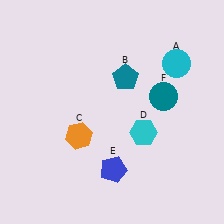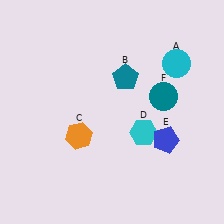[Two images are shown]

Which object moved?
The blue pentagon (E) moved right.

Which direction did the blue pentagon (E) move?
The blue pentagon (E) moved right.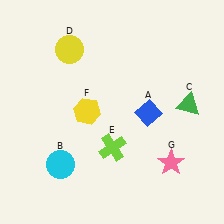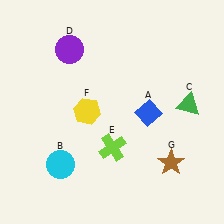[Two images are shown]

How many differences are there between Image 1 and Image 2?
There are 2 differences between the two images.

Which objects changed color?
D changed from yellow to purple. G changed from pink to brown.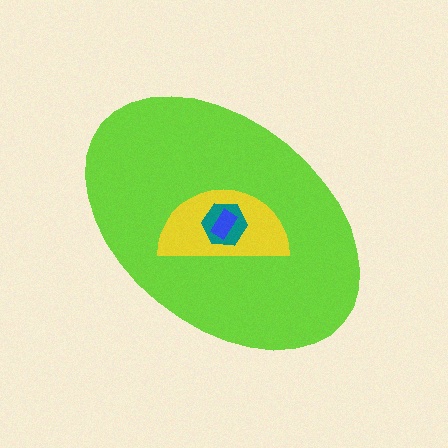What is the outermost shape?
The lime ellipse.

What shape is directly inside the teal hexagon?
The blue rectangle.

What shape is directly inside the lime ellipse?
The yellow semicircle.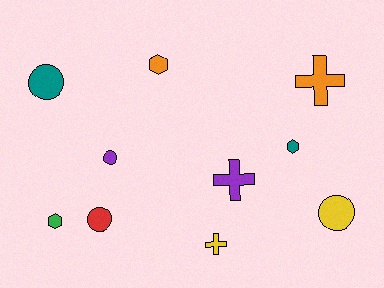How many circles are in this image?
There are 4 circles.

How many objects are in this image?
There are 10 objects.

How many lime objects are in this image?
There are no lime objects.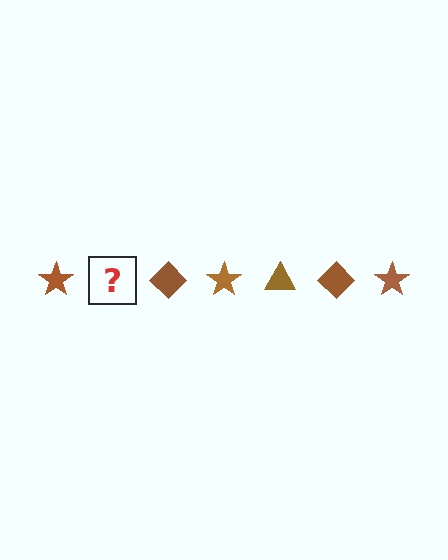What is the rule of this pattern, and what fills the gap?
The rule is that the pattern cycles through star, triangle, diamond shapes in brown. The gap should be filled with a brown triangle.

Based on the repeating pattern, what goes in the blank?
The blank should be a brown triangle.